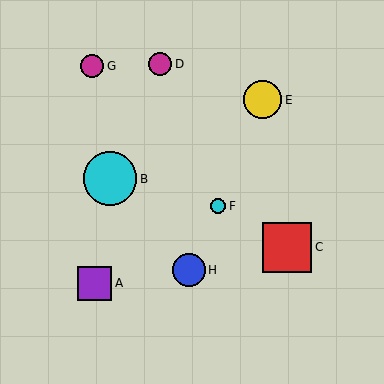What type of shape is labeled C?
Shape C is a red square.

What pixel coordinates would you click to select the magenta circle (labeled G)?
Click at (92, 66) to select the magenta circle G.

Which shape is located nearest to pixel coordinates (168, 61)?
The magenta circle (labeled D) at (160, 64) is nearest to that location.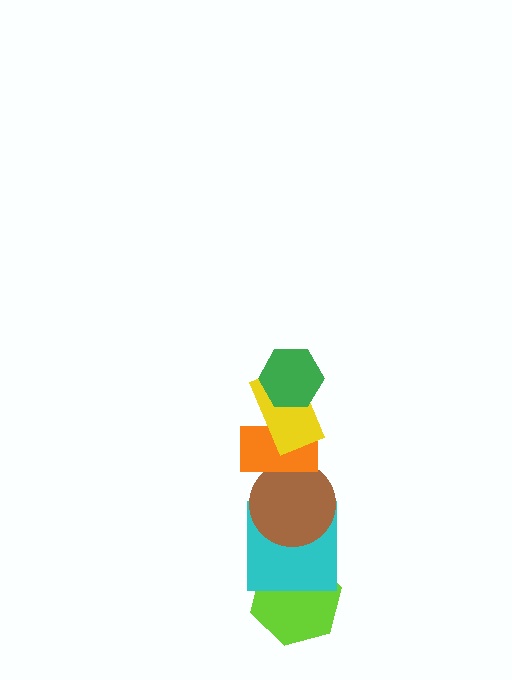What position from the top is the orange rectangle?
The orange rectangle is 3rd from the top.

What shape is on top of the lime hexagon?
The cyan square is on top of the lime hexagon.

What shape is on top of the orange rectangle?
The yellow rectangle is on top of the orange rectangle.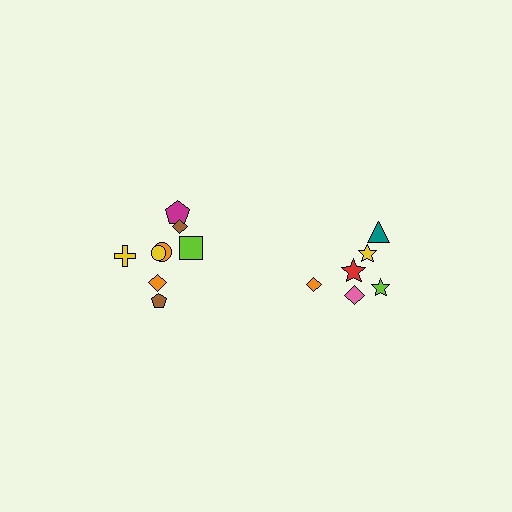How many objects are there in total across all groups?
There are 14 objects.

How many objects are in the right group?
There are 6 objects.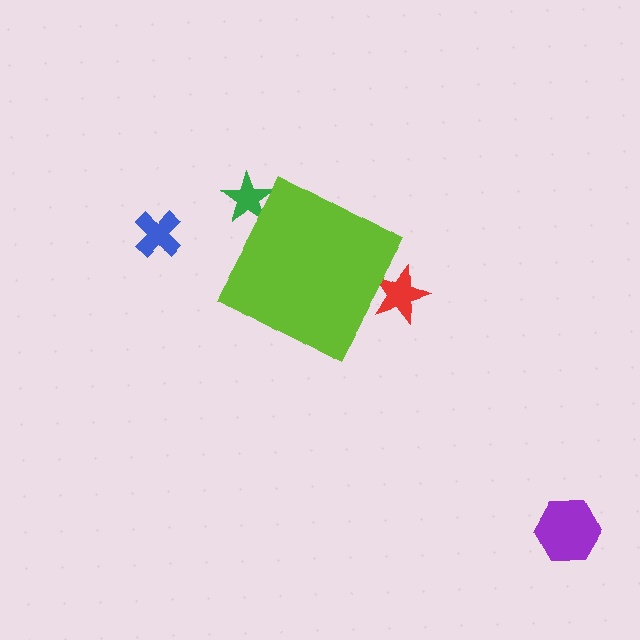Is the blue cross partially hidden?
No, the blue cross is fully visible.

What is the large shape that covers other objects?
A lime diamond.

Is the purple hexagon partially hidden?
No, the purple hexagon is fully visible.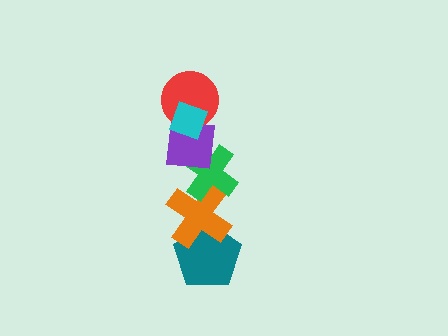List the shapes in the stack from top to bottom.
From top to bottom: the cyan diamond, the red circle, the purple square, the green cross, the orange cross, the teal pentagon.